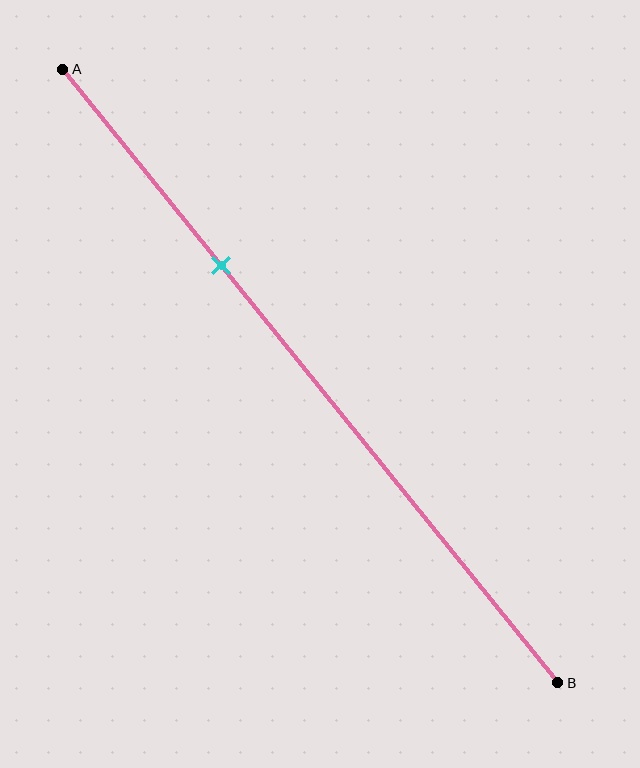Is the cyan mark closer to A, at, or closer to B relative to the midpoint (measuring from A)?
The cyan mark is closer to point A than the midpoint of segment AB.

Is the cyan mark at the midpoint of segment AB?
No, the mark is at about 30% from A, not at the 50% midpoint.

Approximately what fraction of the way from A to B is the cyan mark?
The cyan mark is approximately 30% of the way from A to B.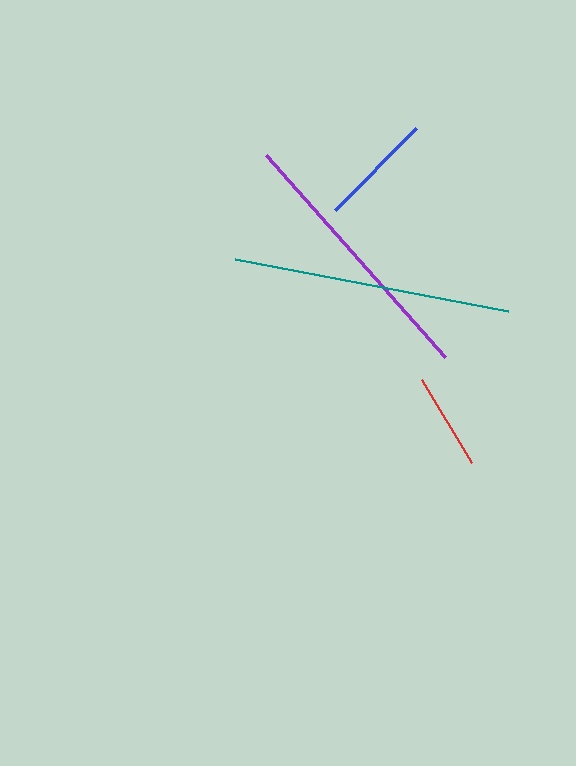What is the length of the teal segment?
The teal segment is approximately 279 pixels long.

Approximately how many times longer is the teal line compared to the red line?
The teal line is approximately 2.9 times the length of the red line.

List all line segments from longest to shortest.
From longest to shortest: teal, purple, blue, red.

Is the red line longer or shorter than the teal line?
The teal line is longer than the red line.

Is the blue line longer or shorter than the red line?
The blue line is longer than the red line.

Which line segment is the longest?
The teal line is the longest at approximately 279 pixels.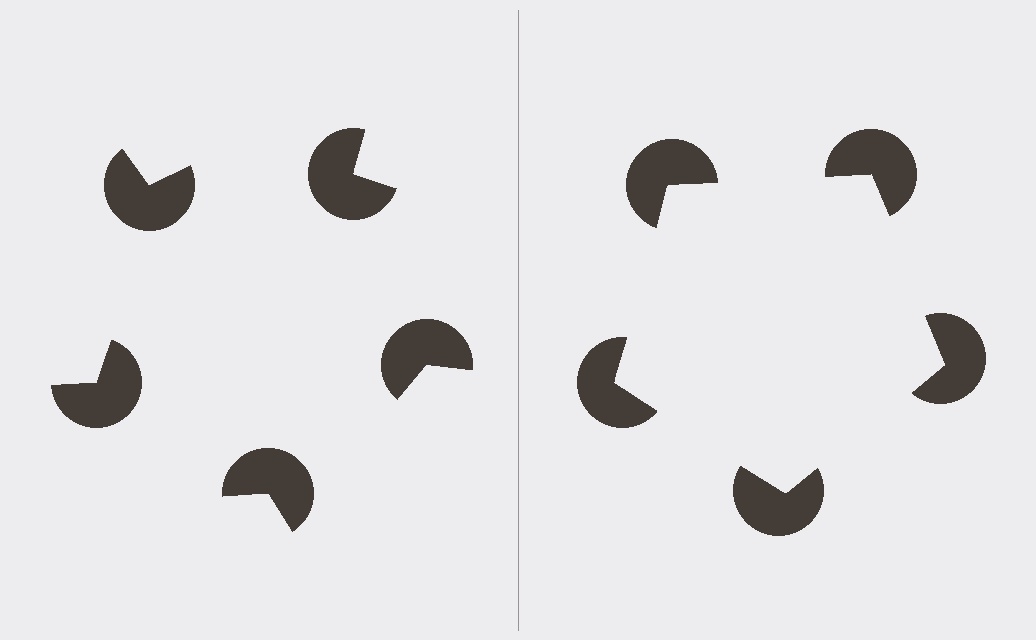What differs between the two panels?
The pac-man discs are positioned identically on both sides; only the wedge orientations differ. On the right they align to a pentagon; on the left they are misaligned.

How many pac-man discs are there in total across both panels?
10 — 5 on each side.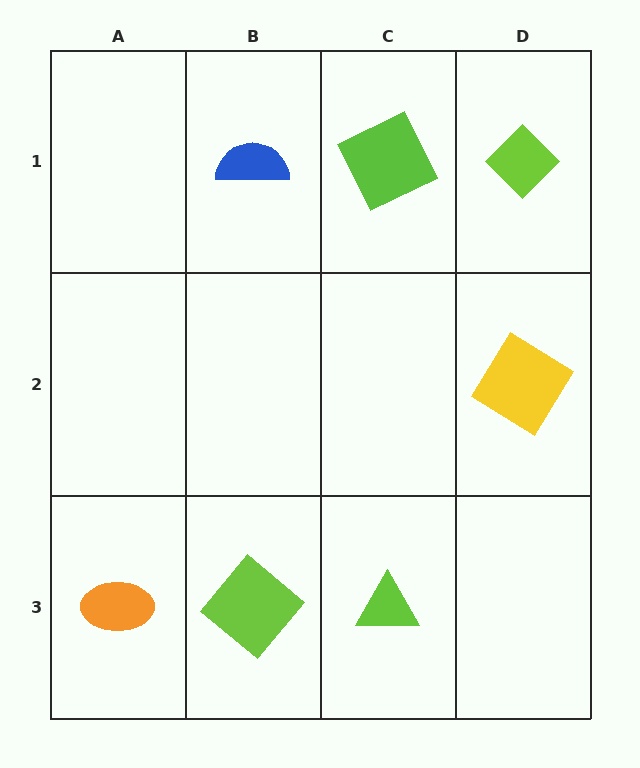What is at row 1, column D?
A lime diamond.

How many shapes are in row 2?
1 shape.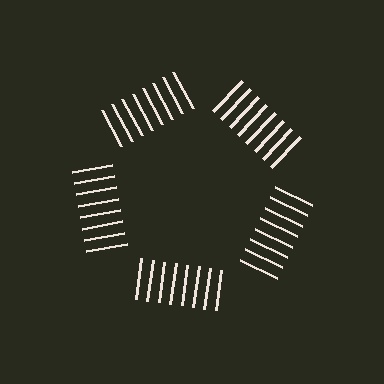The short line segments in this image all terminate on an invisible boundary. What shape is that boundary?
An illusory pentagon — the line segments terminate on its edges but no continuous stroke is drawn.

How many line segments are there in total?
40 — 8 along each of the 5 edges.